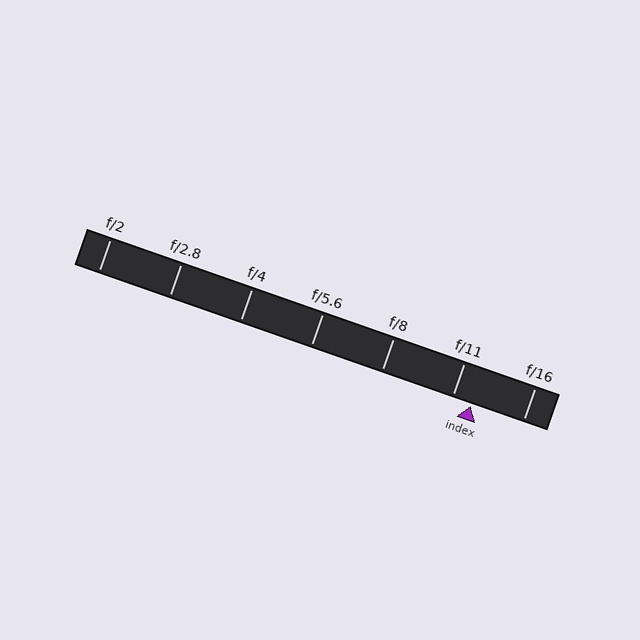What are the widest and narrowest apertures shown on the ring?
The widest aperture shown is f/2 and the narrowest is f/16.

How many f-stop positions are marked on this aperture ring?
There are 7 f-stop positions marked.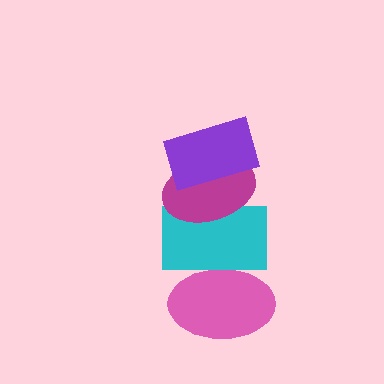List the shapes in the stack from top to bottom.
From top to bottom: the purple rectangle, the magenta ellipse, the cyan rectangle, the pink ellipse.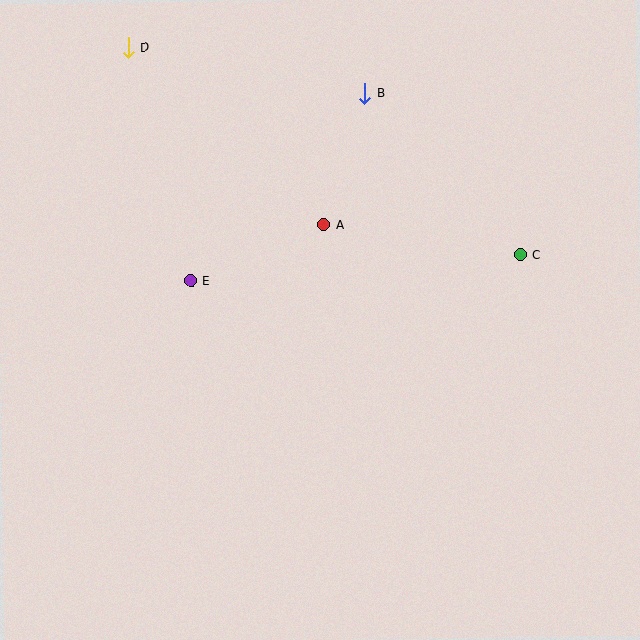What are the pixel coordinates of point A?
Point A is at (324, 225).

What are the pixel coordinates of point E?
Point E is at (191, 280).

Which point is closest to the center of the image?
Point A at (324, 225) is closest to the center.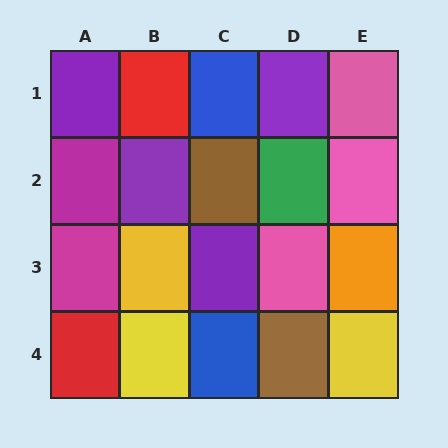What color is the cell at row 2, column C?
Brown.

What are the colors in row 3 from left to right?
Magenta, yellow, purple, pink, orange.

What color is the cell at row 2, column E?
Pink.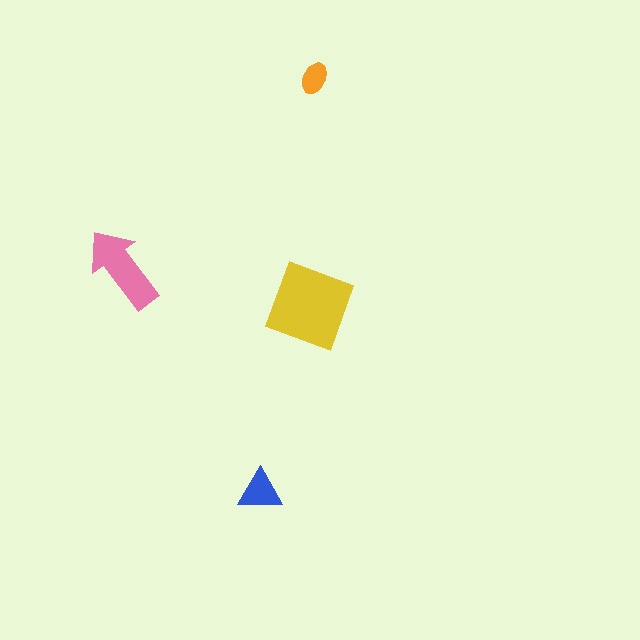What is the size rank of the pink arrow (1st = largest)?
2nd.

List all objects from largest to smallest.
The yellow diamond, the pink arrow, the blue triangle, the orange ellipse.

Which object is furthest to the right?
The orange ellipse is rightmost.